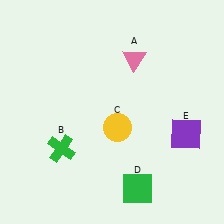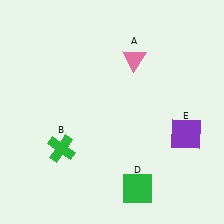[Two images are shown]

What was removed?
The yellow circle (C) was removed in Image 2.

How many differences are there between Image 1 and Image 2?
There is 1 difference between the two images.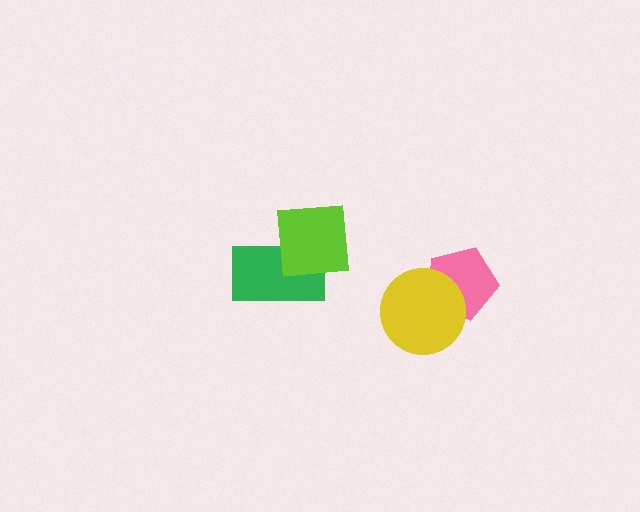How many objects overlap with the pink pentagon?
1 object overlaps with the pink pentagon.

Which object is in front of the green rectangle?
The lime square is in front of the green rectangle.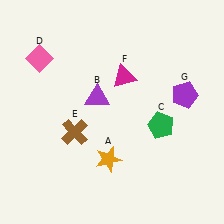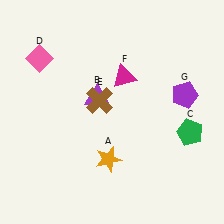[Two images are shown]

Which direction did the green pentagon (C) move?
The green pentagon (C) moved right.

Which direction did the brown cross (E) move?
The brown cross (E) moved up.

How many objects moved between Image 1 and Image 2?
2 objects moved between the two images.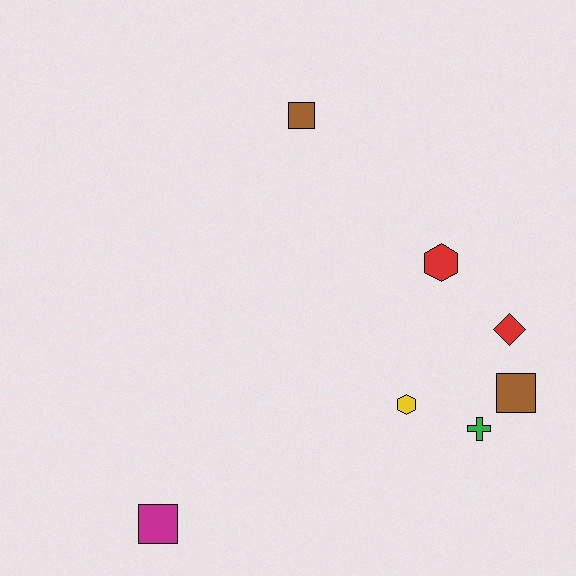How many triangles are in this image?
There are no triangles.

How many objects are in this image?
There are 7 objects.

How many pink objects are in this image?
There are no pink objects.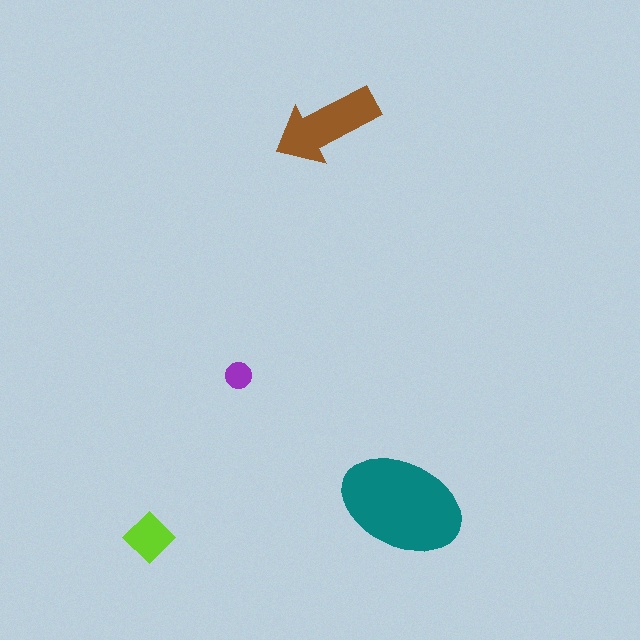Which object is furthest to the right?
The teal ellipse is rightmost.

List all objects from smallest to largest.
The purple circle, the lime diamond, the brown arrow, the teal ellipse.